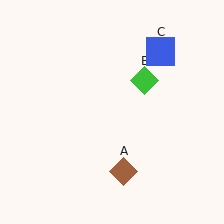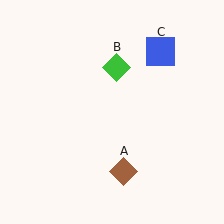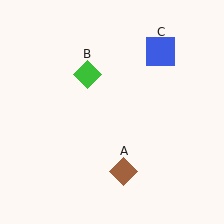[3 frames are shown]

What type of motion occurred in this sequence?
The green diamond (object B) rotated counterclockwise around the center of the scene.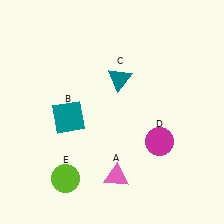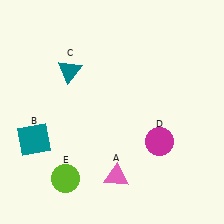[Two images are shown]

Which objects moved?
The objects that moved are: the teal square (B), the teal triangle (C).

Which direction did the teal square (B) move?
The teal square (B) moved left.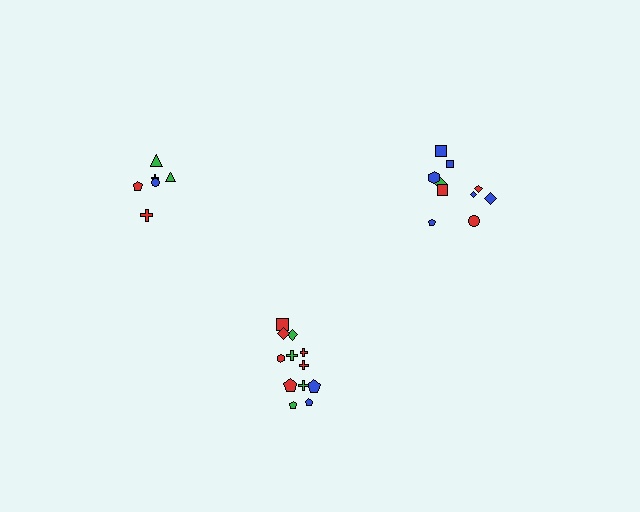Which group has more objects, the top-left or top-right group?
The top-right group.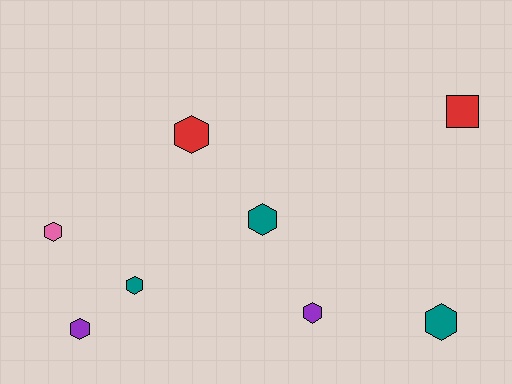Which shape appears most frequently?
Hexagon, with 7 objects.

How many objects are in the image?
There are 8 objects.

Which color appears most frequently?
Teal, with 3 objects.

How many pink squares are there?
There are no pink squares.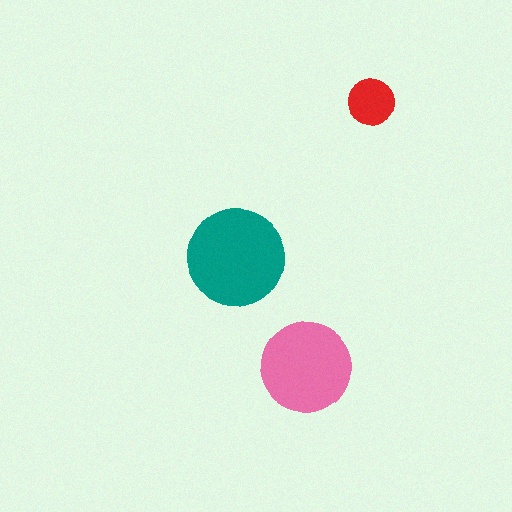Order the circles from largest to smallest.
the teal one, the pink one, the red one.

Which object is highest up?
The red circle is topmost.